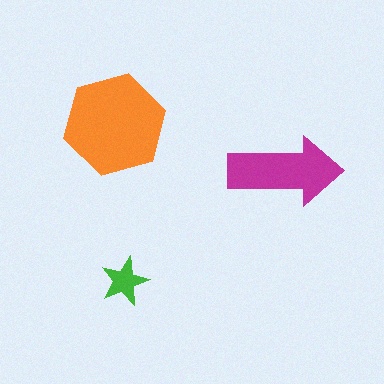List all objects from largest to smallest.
The orange hexagon, the magenta arrow, the green star.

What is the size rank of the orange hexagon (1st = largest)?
1st.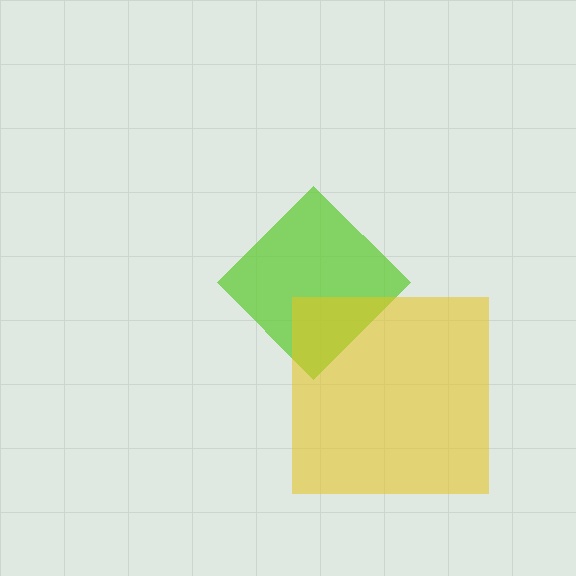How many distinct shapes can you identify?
There are 2 distinct shapes: a lime diamond, a yellow square.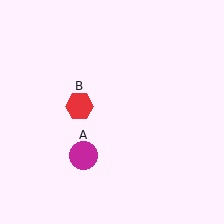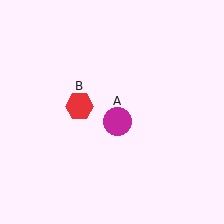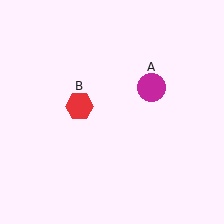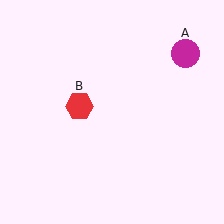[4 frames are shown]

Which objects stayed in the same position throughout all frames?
Red hexagon (object B) remained stationary.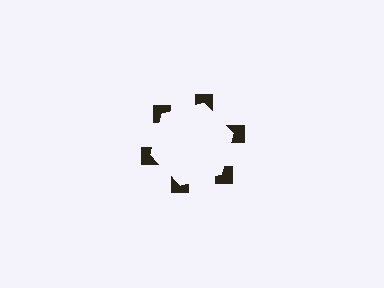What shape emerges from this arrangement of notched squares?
An illusory hexagon — its edges are inferred from the aligned wedge cuts in the notched squares, not physically drawn.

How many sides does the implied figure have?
6 sides.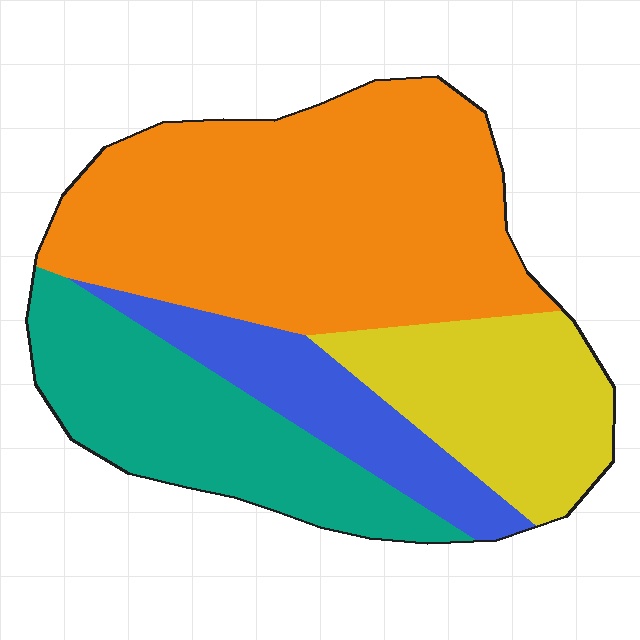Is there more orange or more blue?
Orange.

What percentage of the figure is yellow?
Yellow covers around 20% of the figure.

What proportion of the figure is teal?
Teal covers around 20% of the figure.